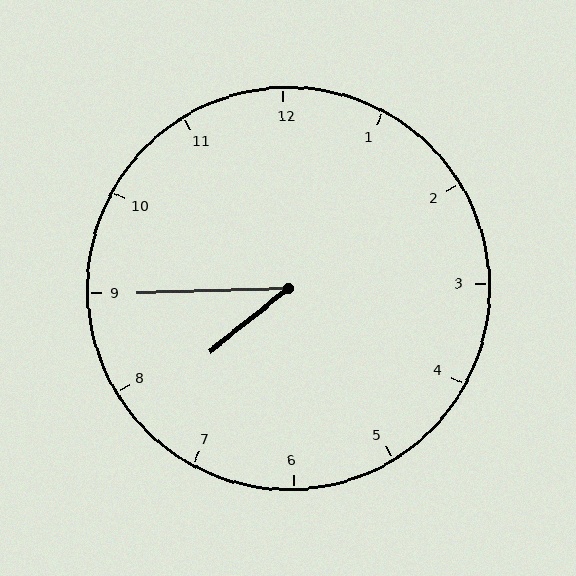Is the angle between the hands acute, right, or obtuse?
It is acute.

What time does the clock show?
7:45.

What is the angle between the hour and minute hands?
Approximately 38 degrees.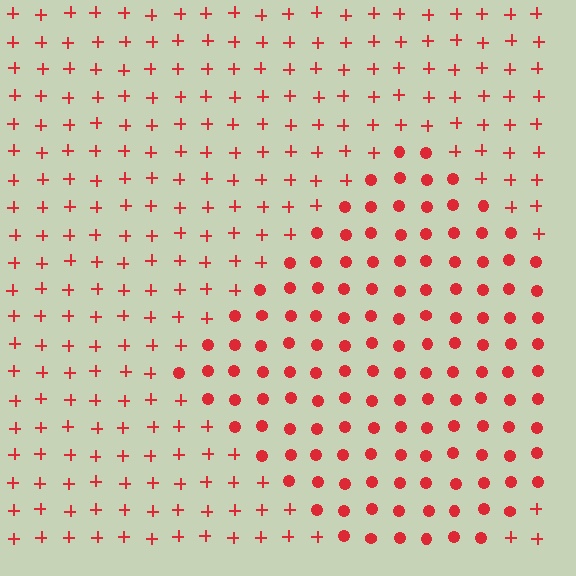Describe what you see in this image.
The image is filled with small red elements arranged in a uniform grid. A diamond-shaped region contains circles, while the surrounding area contains plus signs. The boundary is defined purely by the change in element shape.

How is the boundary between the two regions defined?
The boundary is defined by a change in element shape: circles inside vs. plus signs outside. All elements share the same color and spacing.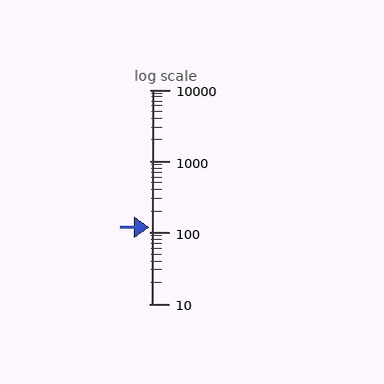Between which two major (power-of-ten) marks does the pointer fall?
The pointer is between 100 and 1000.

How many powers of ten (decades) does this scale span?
The scale spans 3 decades, from 10 to 10000.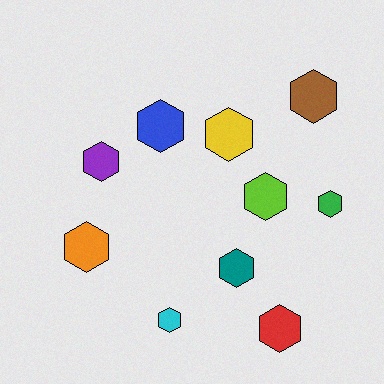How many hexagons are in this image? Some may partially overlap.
There are 10 hexagons.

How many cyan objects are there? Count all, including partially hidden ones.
There is 1 cyan object.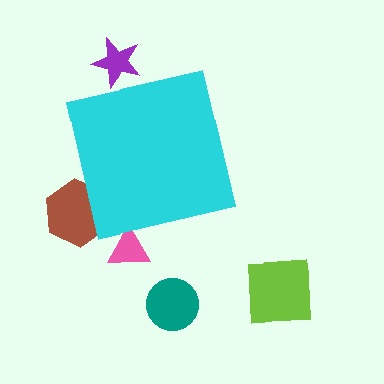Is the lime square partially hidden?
No, the lime square is fully visible.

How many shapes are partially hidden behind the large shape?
3 shapes are partially hidden.